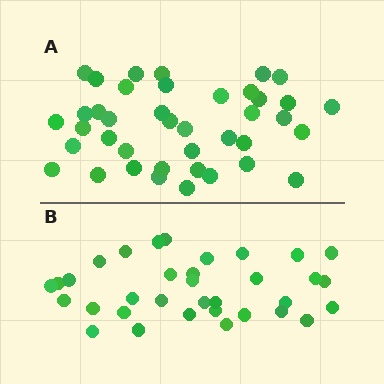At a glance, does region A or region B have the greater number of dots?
Region A (the top region) has more dots.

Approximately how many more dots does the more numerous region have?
Region A has about 6 more dots than region B.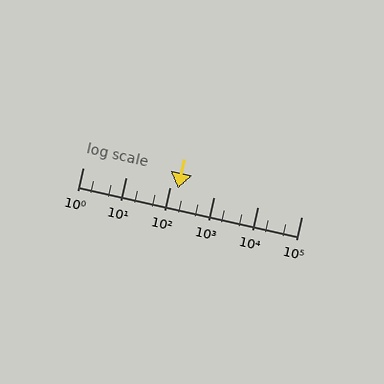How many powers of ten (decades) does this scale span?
The scale spans 5 decades, from 1 to 100000.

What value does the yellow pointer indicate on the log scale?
The pointer indicates approximately 150.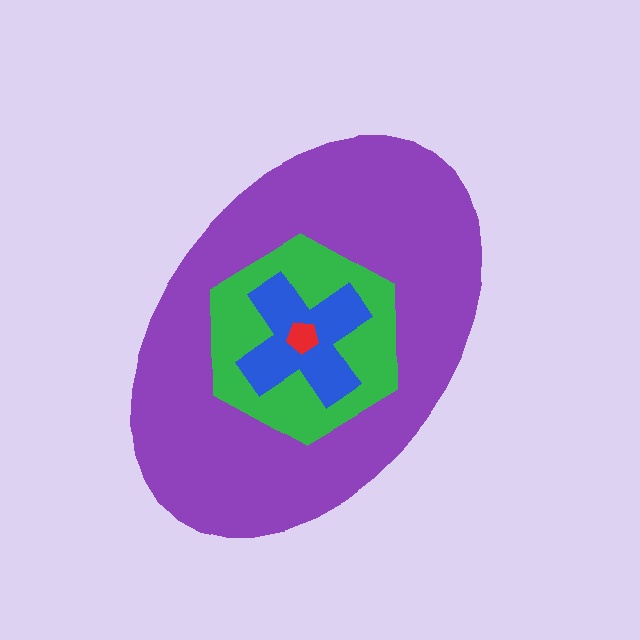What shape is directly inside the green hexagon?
The blue cross.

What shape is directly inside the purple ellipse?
The green hexagon.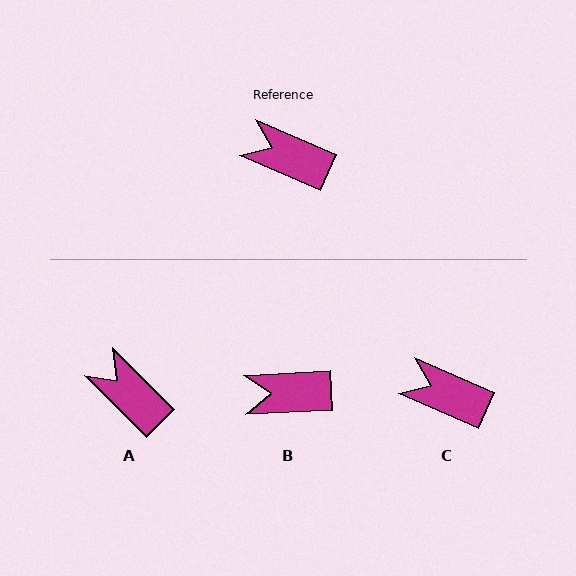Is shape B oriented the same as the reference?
No, it is off by about 27 degrees.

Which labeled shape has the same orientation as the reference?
C.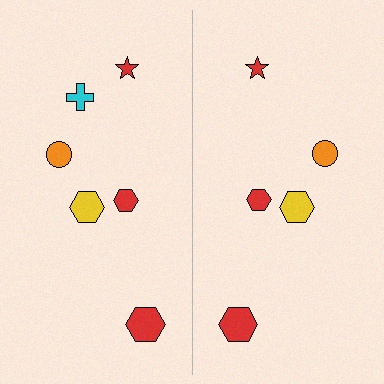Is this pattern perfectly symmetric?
No, the pattern is not perfectly symmetric. A cyan cross is missing from the right side.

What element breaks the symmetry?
A cyan cross is missing from the right side.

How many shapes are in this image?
There are 11 shapes in this image.